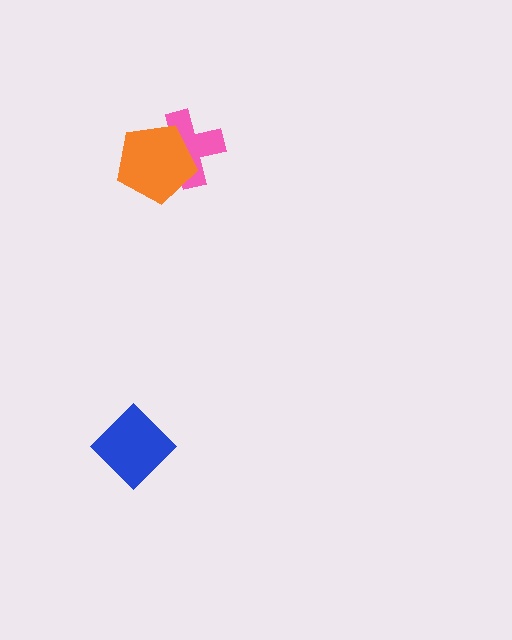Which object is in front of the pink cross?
The orange pentagon is in front of the pink cross.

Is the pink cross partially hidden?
Yes, it is partially covered by another shape.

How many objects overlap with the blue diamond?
0 objects overlap with the blue diamond.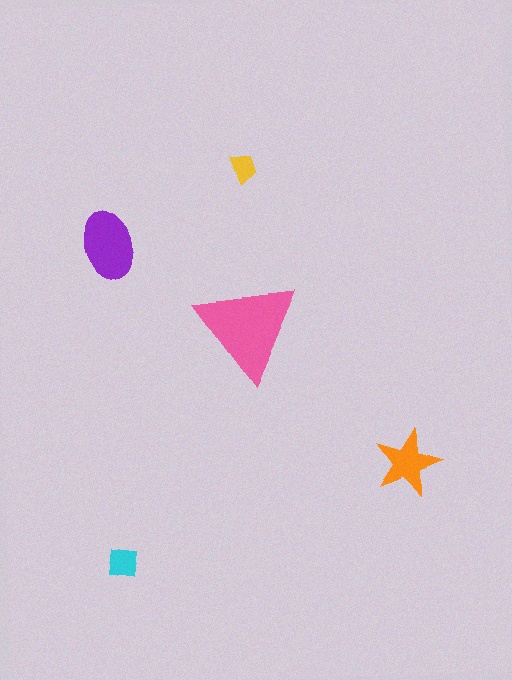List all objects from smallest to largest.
The yellow trapezoid, the cyan square, the orange star, the purple ellipse, the pink triangle.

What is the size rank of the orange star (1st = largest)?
3rd.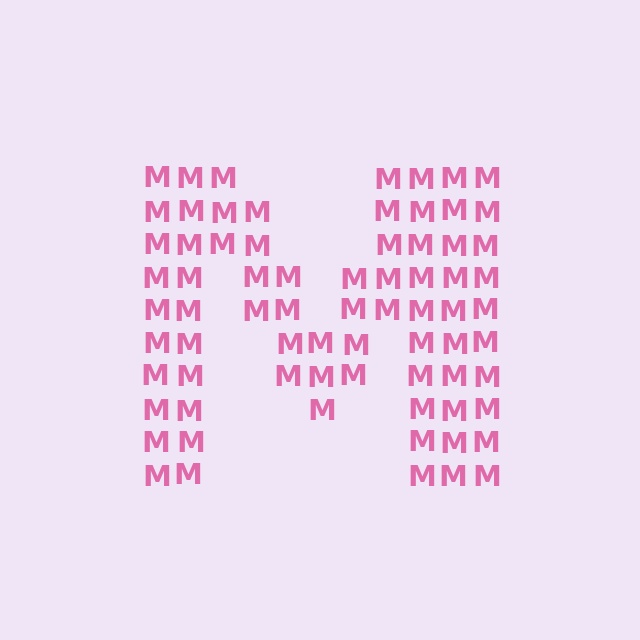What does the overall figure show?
The overall figure shows the letter M.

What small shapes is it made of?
It is made of small letter M's.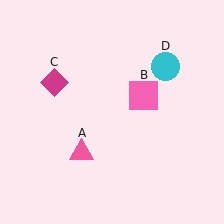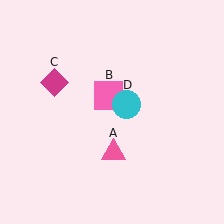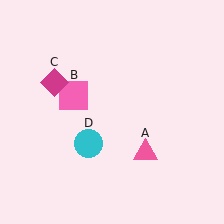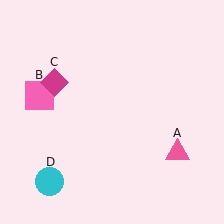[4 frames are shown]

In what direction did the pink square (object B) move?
The pink square (object B) moved left.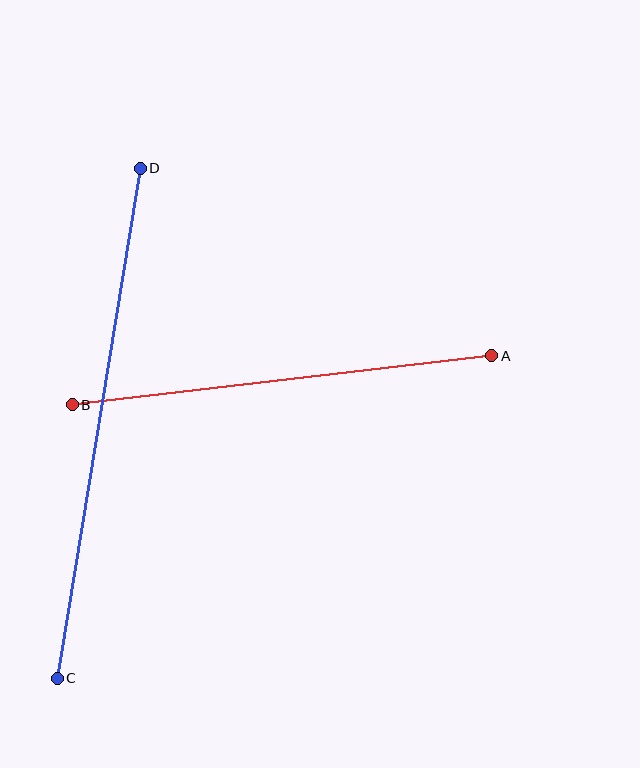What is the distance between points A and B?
The distance is approximately 422 pixels.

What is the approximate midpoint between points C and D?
The midpoint is at approximately (99, 423) pixels.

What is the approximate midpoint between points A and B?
The midpoint is at approximately (282, 380) pixels.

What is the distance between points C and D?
The distance is approximately 517 pixels.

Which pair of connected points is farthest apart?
Points C and D are farthest apart.